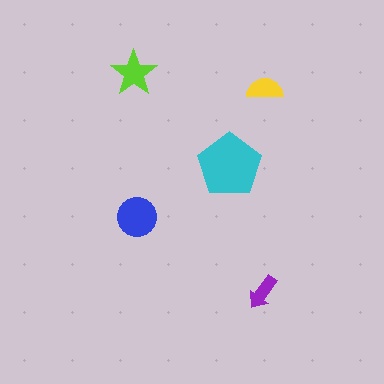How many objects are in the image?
There are 5 objects in the image.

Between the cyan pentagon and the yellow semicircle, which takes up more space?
The cyan pentagon.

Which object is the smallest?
The purple arrow.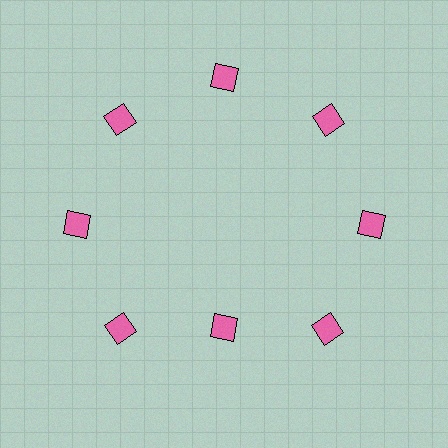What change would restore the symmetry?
The symmetry would be restored by moving it outward, back onto the ring so that all 8 diamonds sit at equal angles and equal distance from the center.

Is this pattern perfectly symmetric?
No. The 8 pink diamonds are arranged in a ring, but one element near the 6 o'clock position is pulled inward toward the center, breaking the 8-fold rotational symmetry.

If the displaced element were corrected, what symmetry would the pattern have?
It would have 8-fold rotational symmetry — the pattern would map onto itself every 45 degrees.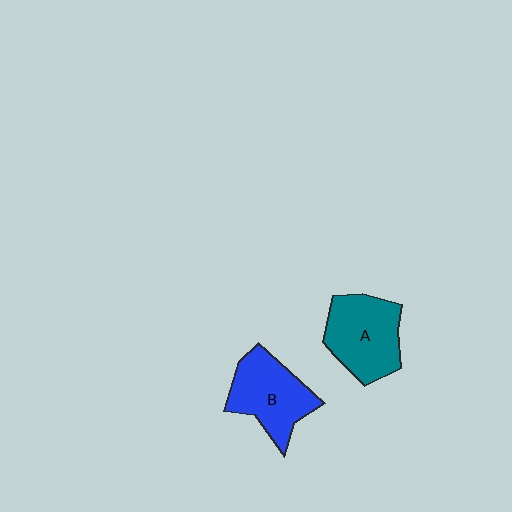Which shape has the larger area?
Shape A (teal).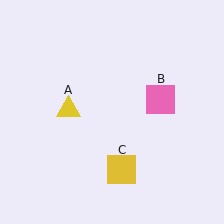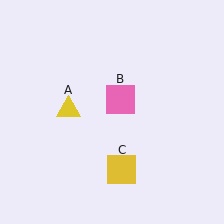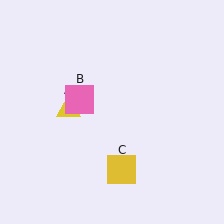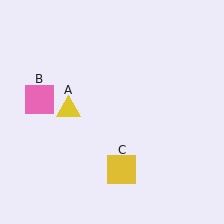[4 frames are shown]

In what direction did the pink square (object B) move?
The pink square (object B) moved left.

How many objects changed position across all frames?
1 object changed position: pink square (object B).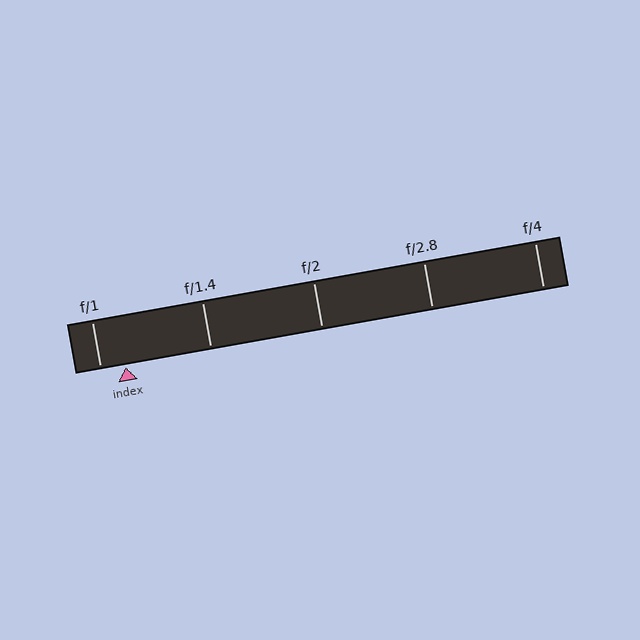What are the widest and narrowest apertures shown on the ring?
The widest aperture shown is f/1 and the narrowest is f/4.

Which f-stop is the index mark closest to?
The index mark is closest to f/1.